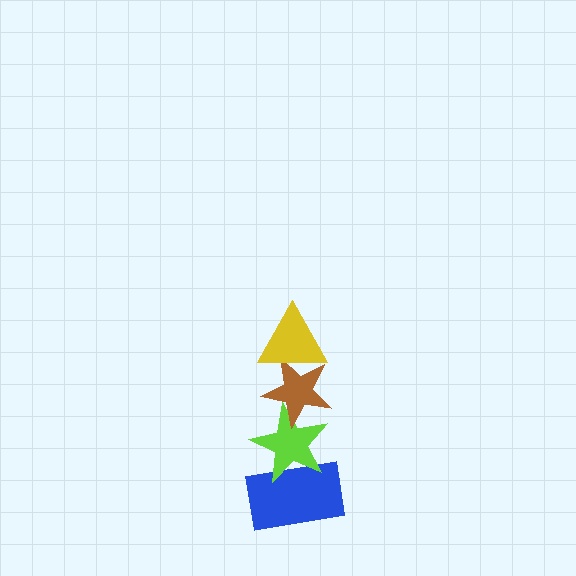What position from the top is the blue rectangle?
The blue rectangle is 4th from the top.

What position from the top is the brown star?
The brown star is 2nd from the top.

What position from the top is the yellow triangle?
The yellow triangle is 1st from the top.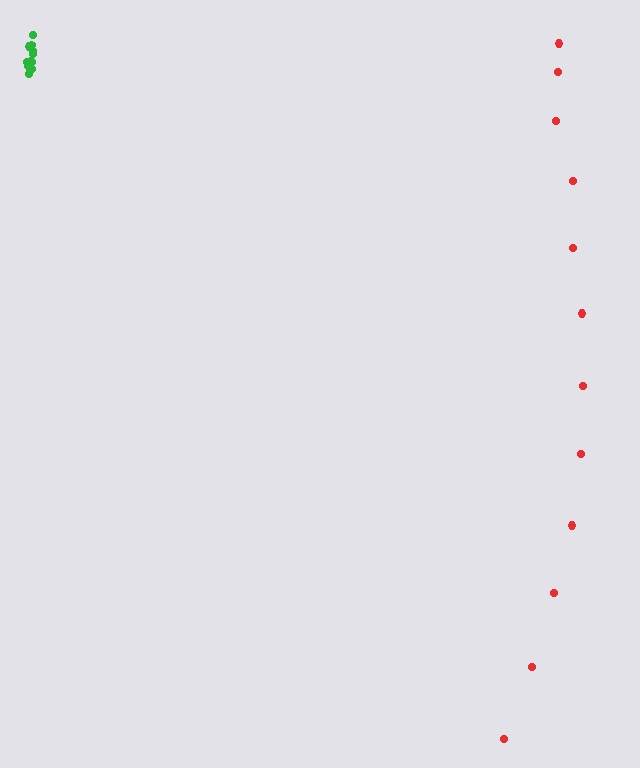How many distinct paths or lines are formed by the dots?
There are 2 distinct paths.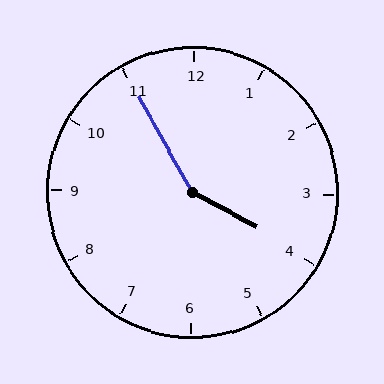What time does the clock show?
3:55.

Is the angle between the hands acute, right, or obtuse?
It is obtuse.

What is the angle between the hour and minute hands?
Approximately 148 degrees.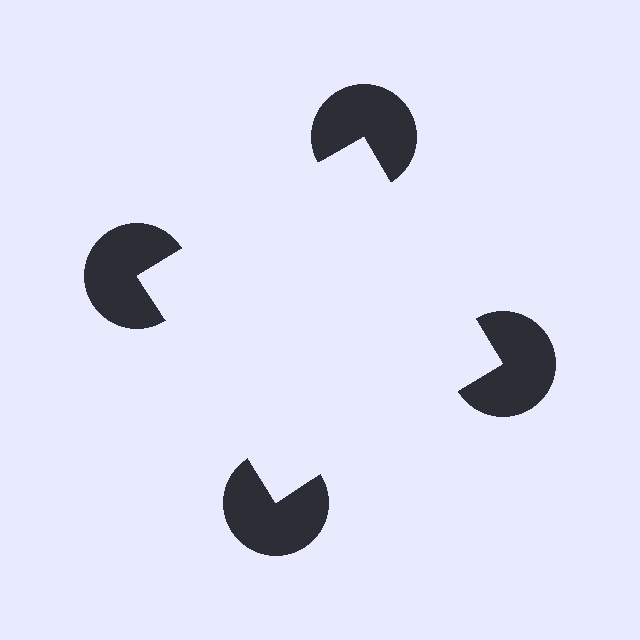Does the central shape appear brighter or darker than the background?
It typically appears slightly brighter than the background, even though no actual brightness change is drawn.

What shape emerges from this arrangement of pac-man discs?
An illusory square — its edges are inferred from the aligned wedge cuts in the pac-man discs, not physically drawn.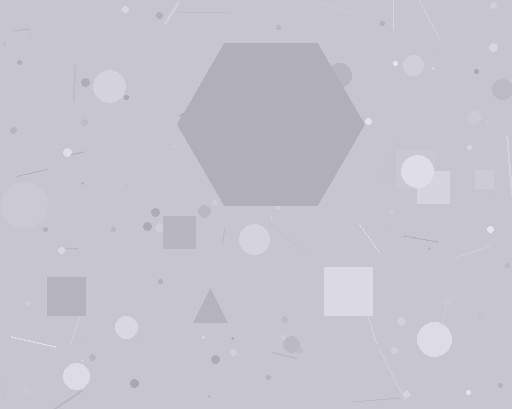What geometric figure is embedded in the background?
A hexagon is embedded in the background.